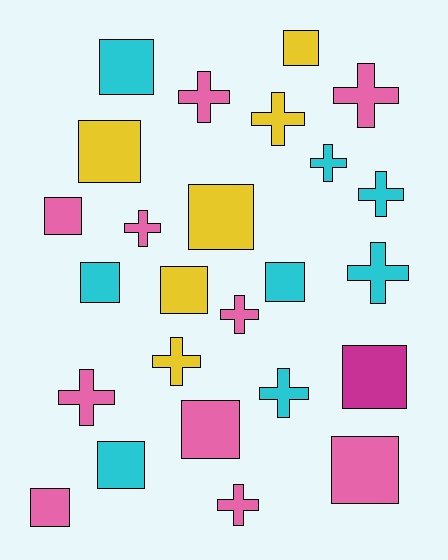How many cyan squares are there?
There are 4 cyan squares.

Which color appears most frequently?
Pink, with 10 objects.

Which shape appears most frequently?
Square, with 13 objects.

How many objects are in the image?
There are 25 objects.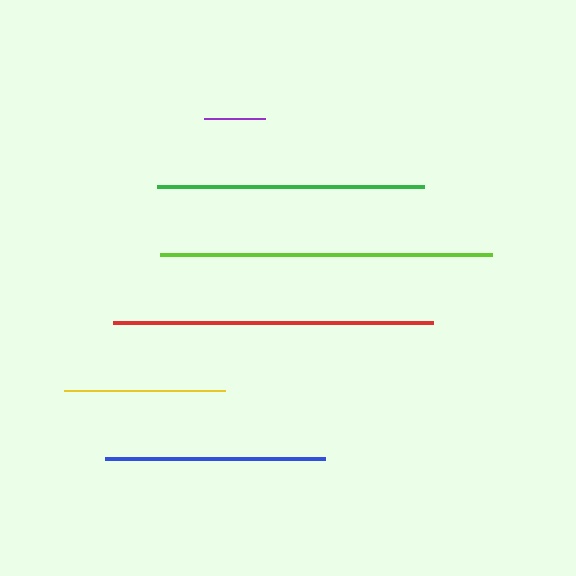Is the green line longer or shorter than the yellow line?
The green line is longer than the yellow line.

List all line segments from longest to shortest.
From longest to shortest: lime, red, green, blue, yellow, purple.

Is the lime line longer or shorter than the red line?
The lime line is longer than the red line.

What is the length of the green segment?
The green segment is approximately 268 pixels long.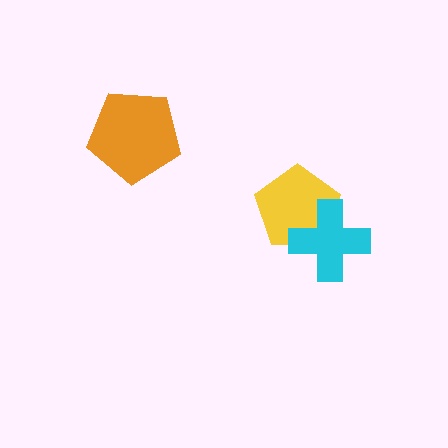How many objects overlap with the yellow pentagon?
1 object overlaps with the yellow pentagon.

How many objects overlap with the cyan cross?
1 object overlaps with the cyan cross.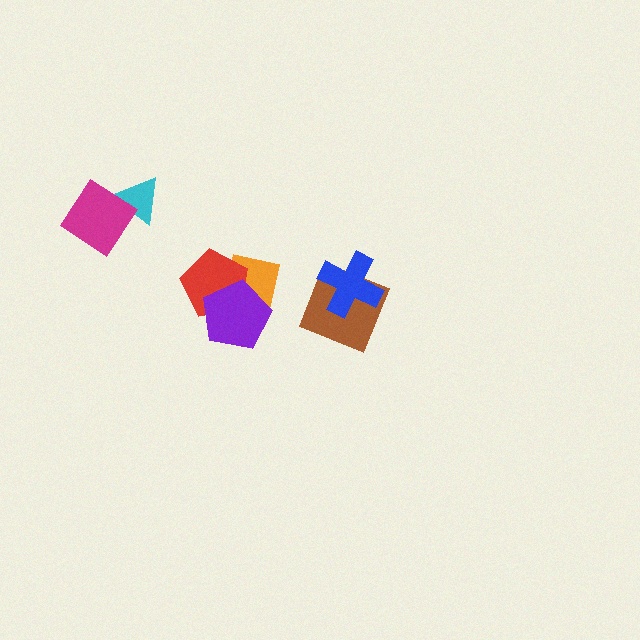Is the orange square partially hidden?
Yes, it is partially covered by another shape.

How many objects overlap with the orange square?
2 objects overlap with the orange square.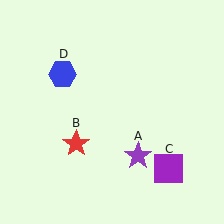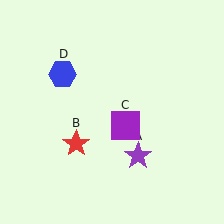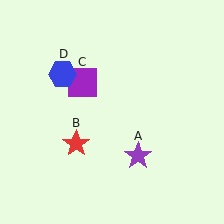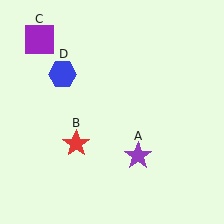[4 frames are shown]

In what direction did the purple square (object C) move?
The purple square (object C) moved up and to the left.